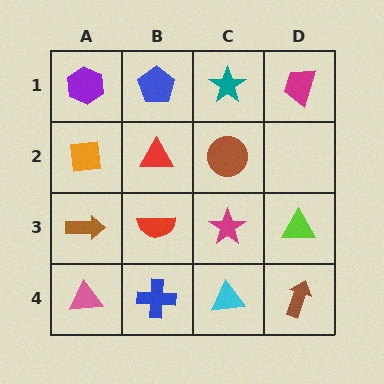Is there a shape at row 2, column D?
No, that cell is empty.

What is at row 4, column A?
A pink triangle.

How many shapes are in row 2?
3 shapes.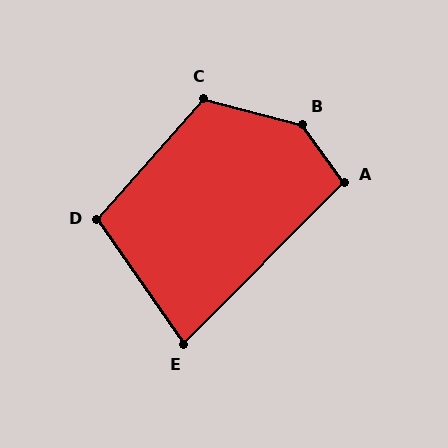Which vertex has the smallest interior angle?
E, at approximately 79 degrees.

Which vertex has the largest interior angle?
B, at approximately 140 degrees.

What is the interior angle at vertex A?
Approximately 100 degrees (obtuse).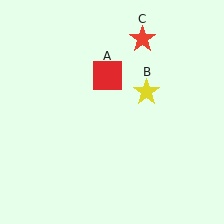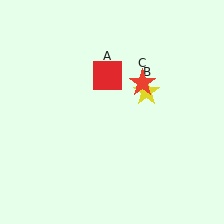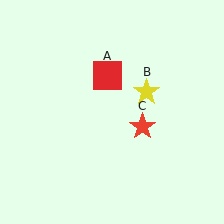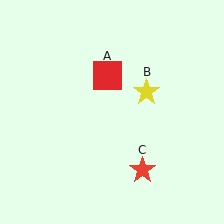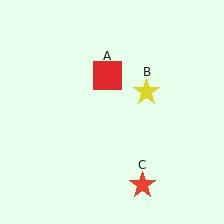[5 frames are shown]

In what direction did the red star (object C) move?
The red star (object C) moved down.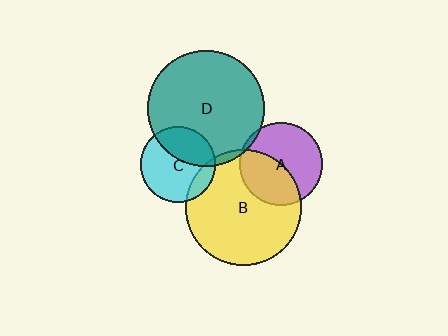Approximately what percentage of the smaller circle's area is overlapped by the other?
Approximately 45%.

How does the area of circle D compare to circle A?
Approximately 2.0 times.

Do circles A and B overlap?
Yes.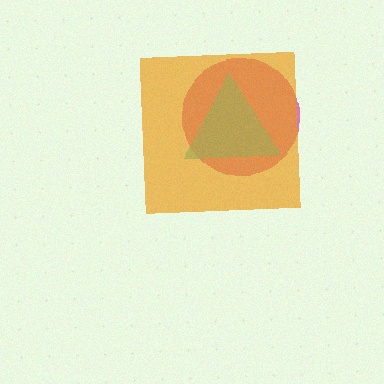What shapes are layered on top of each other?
The layered shapes are: a magenta circle, a cyan triangle, an orange square.